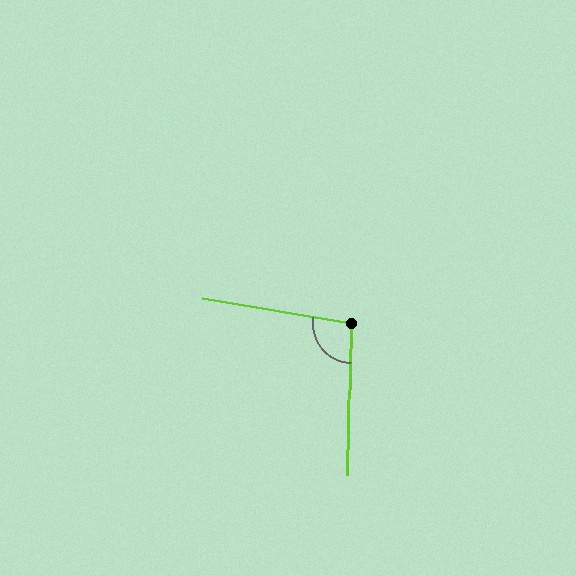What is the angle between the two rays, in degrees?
Approximately 98 degrees.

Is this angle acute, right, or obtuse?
It is obtuse.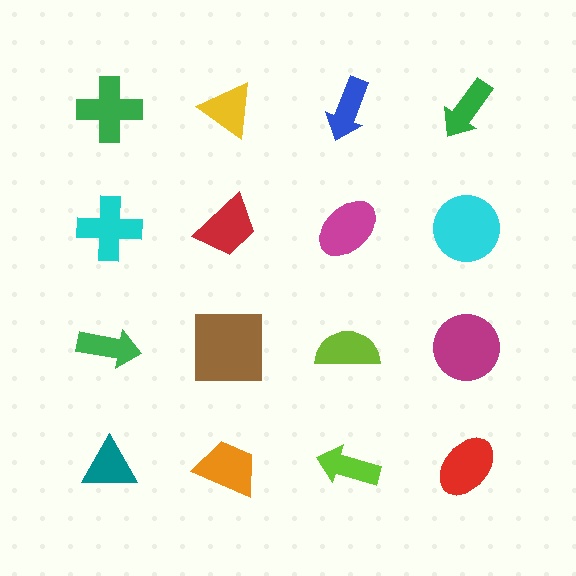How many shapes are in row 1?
4 shapes.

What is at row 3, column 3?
A lime semicircle.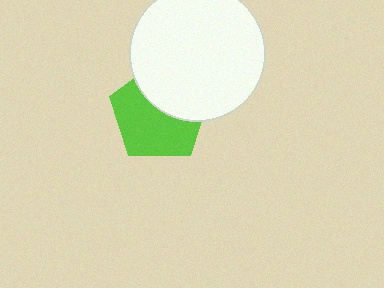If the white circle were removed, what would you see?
You would see the complete lime pentagon.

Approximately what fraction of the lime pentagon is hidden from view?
Roughly 41% of the lime pentagon is hidden behind the white circle.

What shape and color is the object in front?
The object in front is a white circle.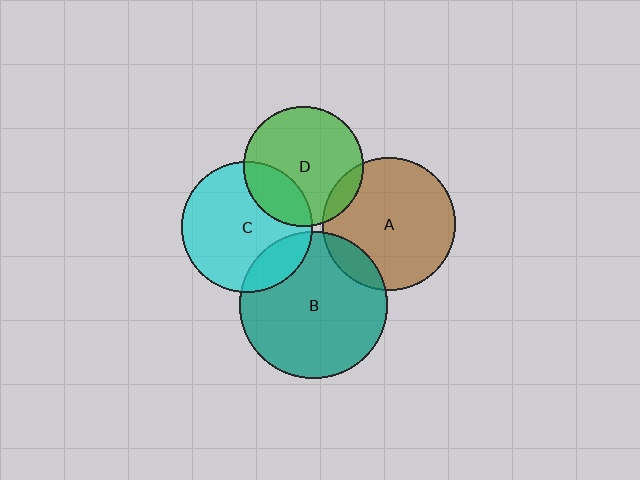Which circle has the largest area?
Circle B (teal).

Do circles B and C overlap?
Yes.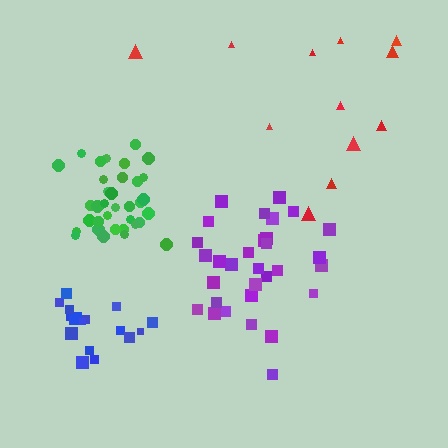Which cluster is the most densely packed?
Green.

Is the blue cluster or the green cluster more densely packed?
Green.